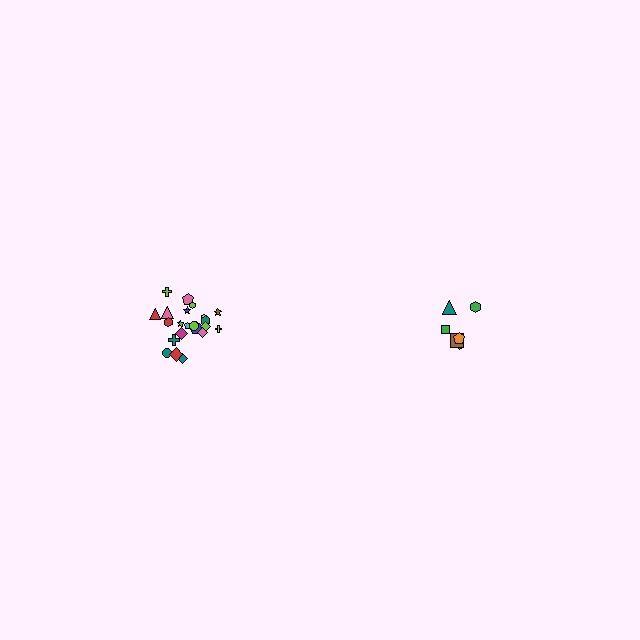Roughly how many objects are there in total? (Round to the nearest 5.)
Roughly 30 objects in total.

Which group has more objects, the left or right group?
The left group.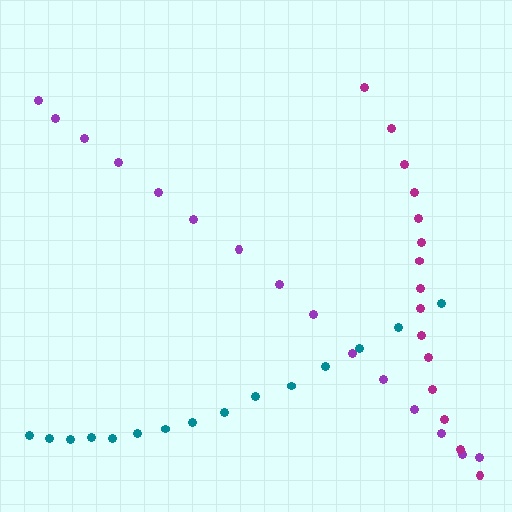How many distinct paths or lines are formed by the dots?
There are 3 distinct paths.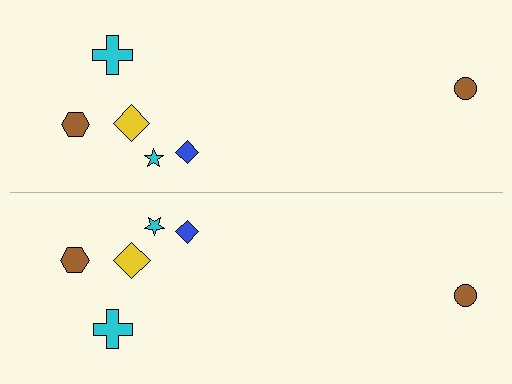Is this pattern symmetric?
Yes, this pattern has bilateral (reflection) symmetry.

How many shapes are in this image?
There are 12 shapes in this image.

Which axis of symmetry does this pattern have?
The pattern has a horizontal axis of symmetry running through the center of the image.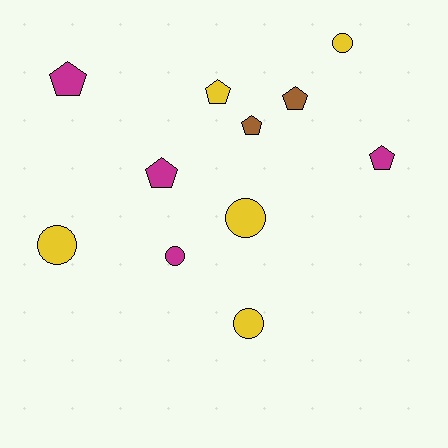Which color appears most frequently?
Yellow, with 5 objects.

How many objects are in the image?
There are 11 objects.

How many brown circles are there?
There are no brown circles.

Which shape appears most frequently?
Pentagon, with 6 objects.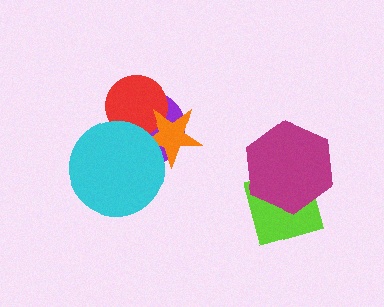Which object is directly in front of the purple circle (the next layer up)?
The red circle is directly in front of the purple circle.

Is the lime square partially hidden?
Yes, it is partially covered by another shape.